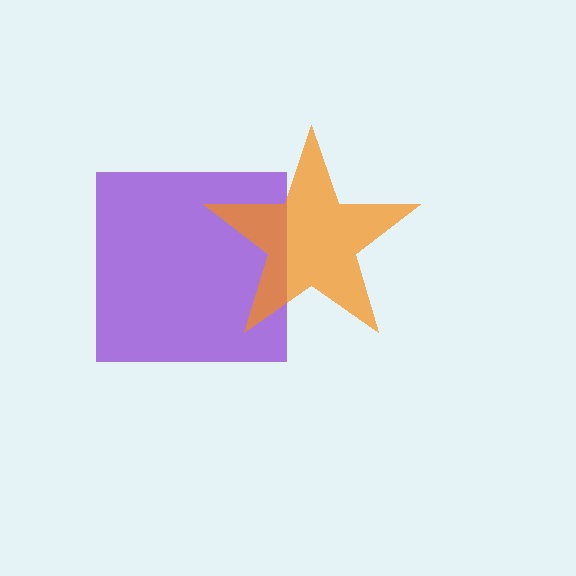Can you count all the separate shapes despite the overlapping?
Yes, there are 2 separate shapes.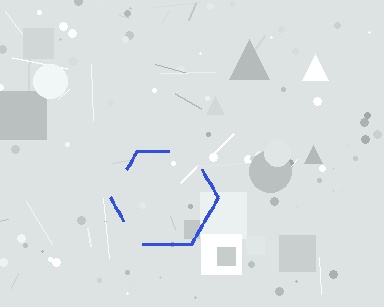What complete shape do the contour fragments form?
The contour fragments form a hexagon.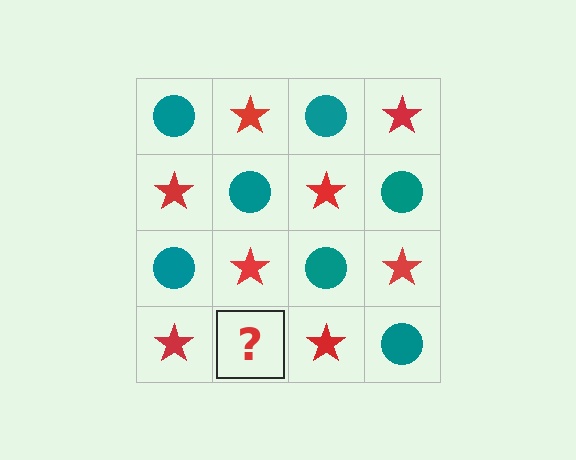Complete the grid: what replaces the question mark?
The question mark should be replaced with a teal circle.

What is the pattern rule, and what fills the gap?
The rule is that it alternates teal circle and red star in a checkerboard pattern. The gap should be filled with a teal circle.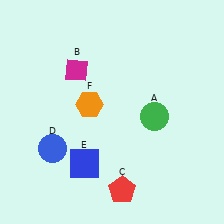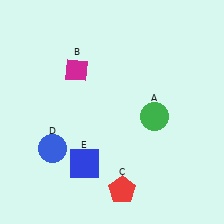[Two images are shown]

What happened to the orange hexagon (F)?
The orange hexagon (F) was removed in Image 2. It was in the top-left area of Image 1.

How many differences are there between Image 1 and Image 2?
There is 1 difference between the two images.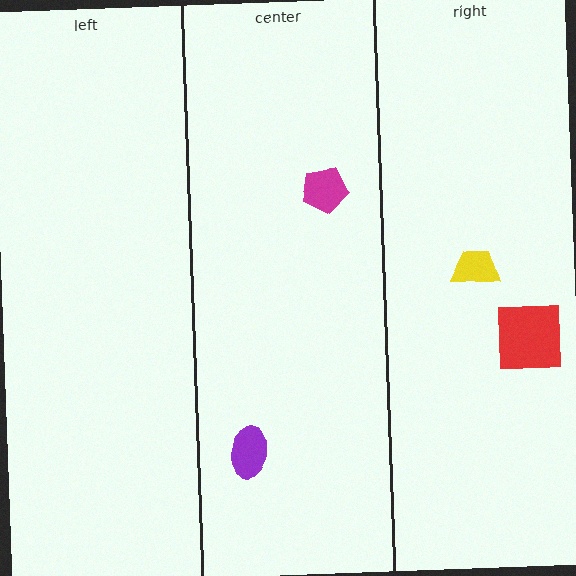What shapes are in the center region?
The purple ellipse, the magenta pentagon.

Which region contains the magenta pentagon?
The center region.